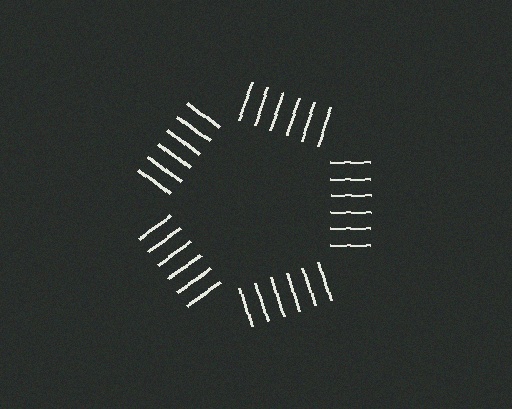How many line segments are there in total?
30 — 6 along each of the 5 edges.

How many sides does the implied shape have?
5 sides — the line-ends trace a pentagon.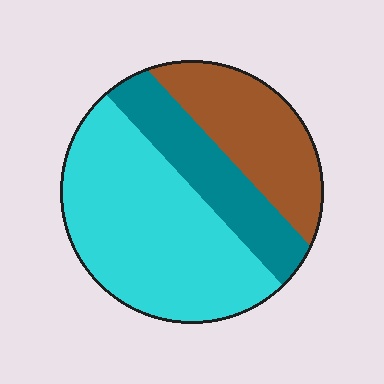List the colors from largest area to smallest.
From largest to smallest: cyan, brown, teal.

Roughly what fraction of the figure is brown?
Brown takes up between a quarter and a half of the figure.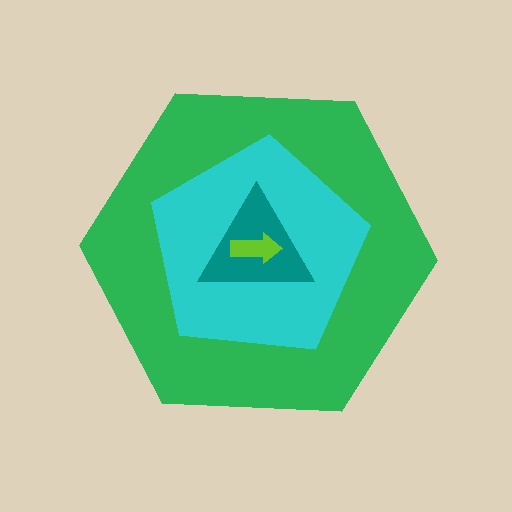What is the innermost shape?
The lime arrow.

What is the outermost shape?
The green hexagon.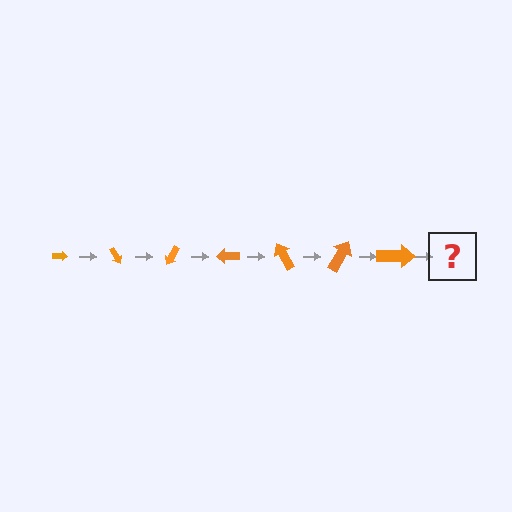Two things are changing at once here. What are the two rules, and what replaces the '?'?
The two rules are that the arrow grows larger each step and it rotates 60 degrees each step. The '?' should be an arrow, larger than the previous one and rotated 420 degrees from the start.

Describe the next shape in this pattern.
It should be an arrow, larger than the previous one and rotated 420 degrees from the start.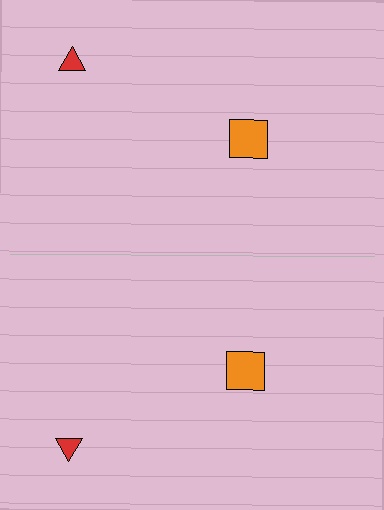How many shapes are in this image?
There are 4 shapes in this image.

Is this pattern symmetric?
Yes, this pattern has bilateral (reflection) symmetry.